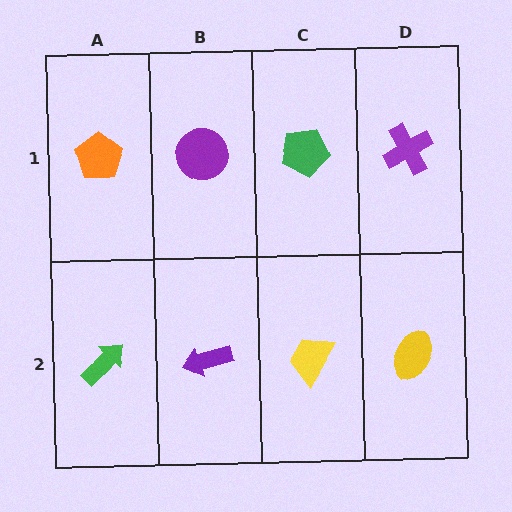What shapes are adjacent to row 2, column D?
A purple cross (row 1, column D), a yellow trapezoid (row 2, column C).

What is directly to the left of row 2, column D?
A yellow trapezoid.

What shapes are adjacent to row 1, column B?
A purple arrow (row 2, column B), an orange pentagon (row 1, column A), a green pentagon (row 1, column C).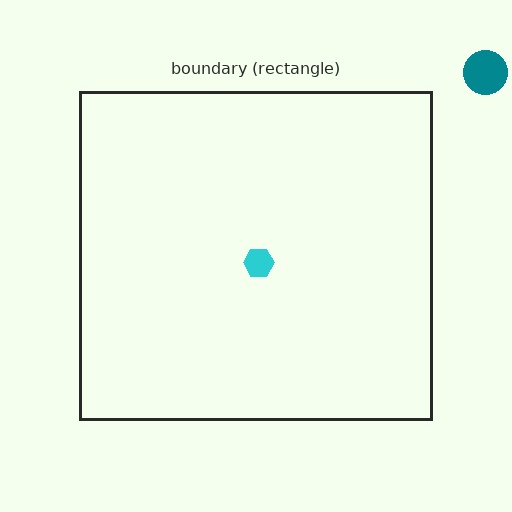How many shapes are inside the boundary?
1 inside, 1 outside.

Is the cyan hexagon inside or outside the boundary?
Inside.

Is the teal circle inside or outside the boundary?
Outside.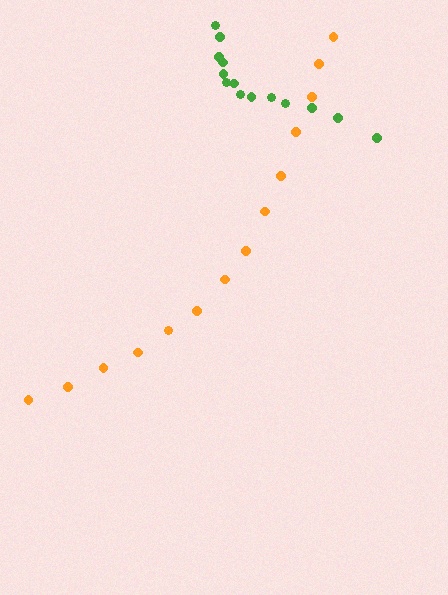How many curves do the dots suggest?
There are 2 distinct paths.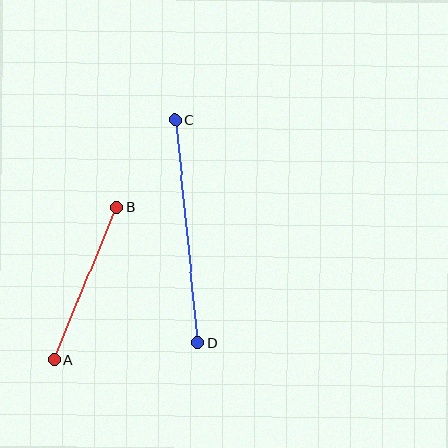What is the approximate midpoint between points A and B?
The midpoint is at approximately (85, 283) pixels.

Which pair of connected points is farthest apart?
Points C and D are farthest apart.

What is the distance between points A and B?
The distance is approximately 165 pixels.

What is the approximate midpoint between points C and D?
The midpoint is at approximately (186, 231) pixels.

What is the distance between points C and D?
The distance is approximately 224 pixels.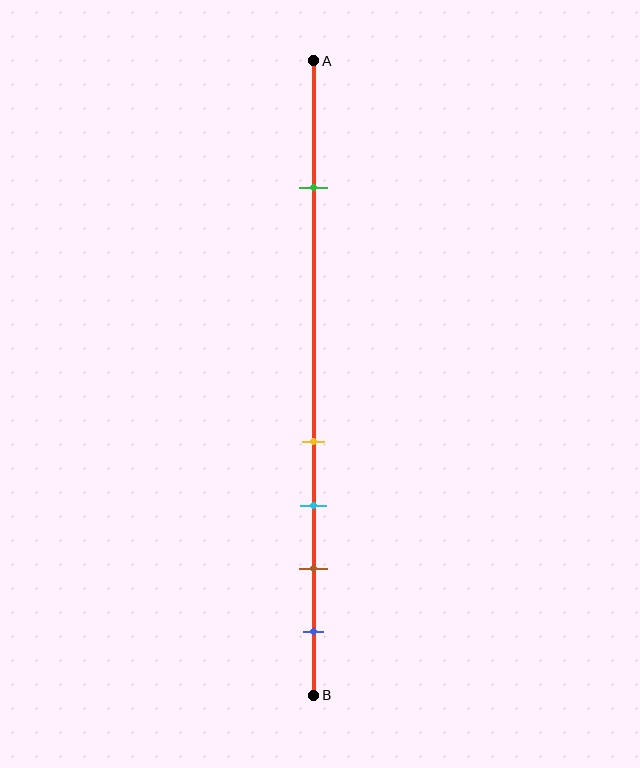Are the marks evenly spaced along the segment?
No, the marks are not evenly spaced.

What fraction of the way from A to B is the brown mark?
The brown mark is approximately 80% (0.8) of the way from A to B.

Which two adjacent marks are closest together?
The yellow and cyan marks are the closest adjacent pair.